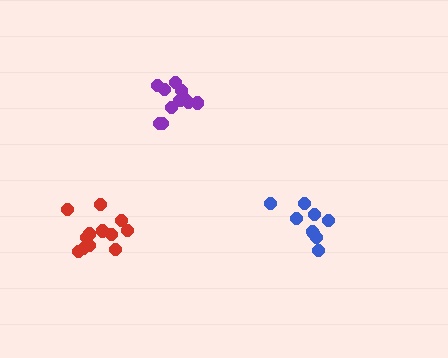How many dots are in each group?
Group 1: 9 dots, Group 2: 11 dots, Group 3: 12 dots (32 total).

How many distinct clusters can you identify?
There are 3 distinct clusters.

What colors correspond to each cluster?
The clusters are colored: blue, purple, red.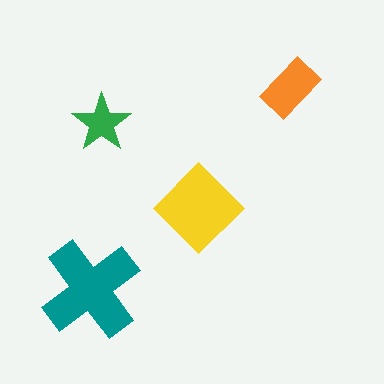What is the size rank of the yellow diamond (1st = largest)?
2nd.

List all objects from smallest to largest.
The green star, the orange rectangle, the yellow diamond, the teal cross.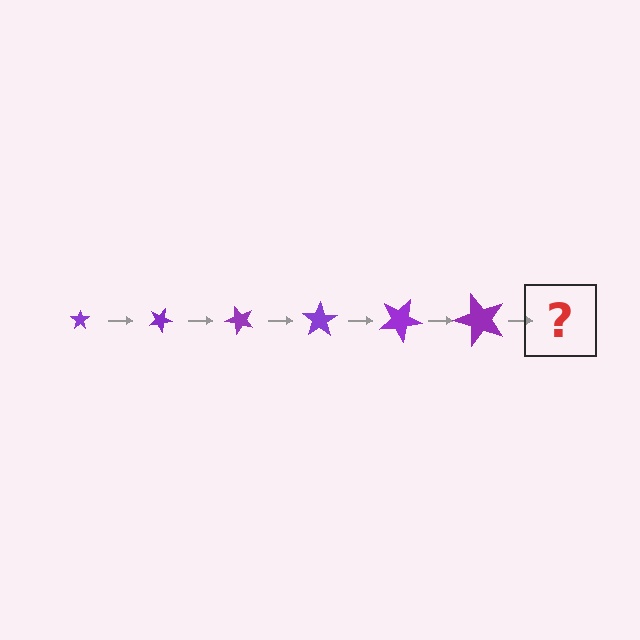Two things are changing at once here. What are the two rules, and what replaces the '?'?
The two rules are that the star grows larger each step and it rotates 25 degrees each step. The '?' should be a star, larger than the previous one and rotated 150 degrees from the start.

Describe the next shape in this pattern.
It should be a star, larger than the previous one and rotated 150 degrees from the start.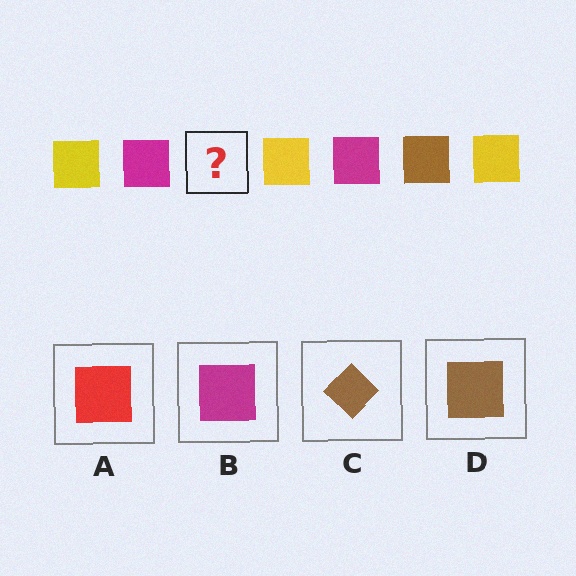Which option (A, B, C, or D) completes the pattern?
D.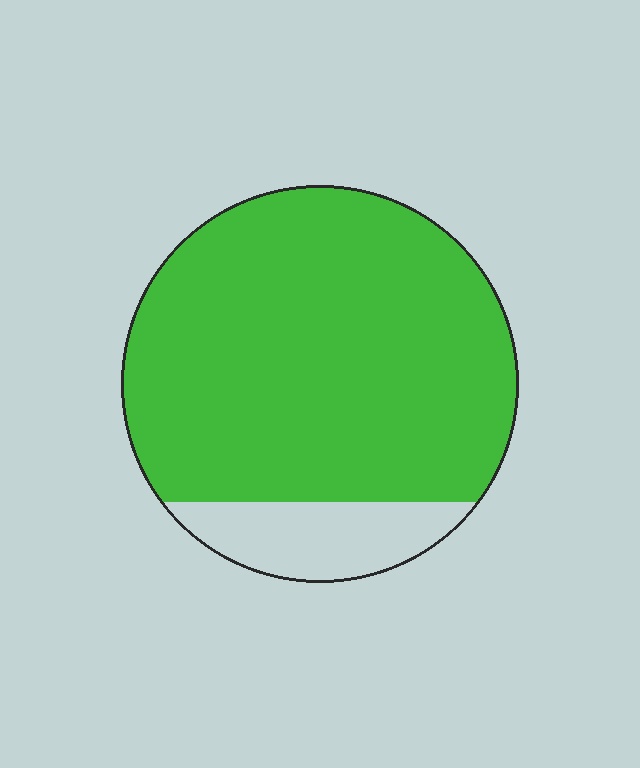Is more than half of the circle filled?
Yes.